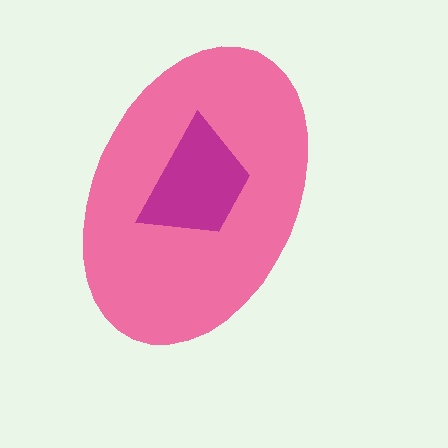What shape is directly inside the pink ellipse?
The magenta trapezoid.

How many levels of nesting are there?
2.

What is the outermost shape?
The pink ellipse.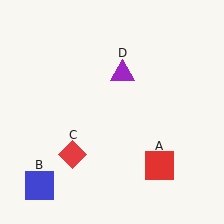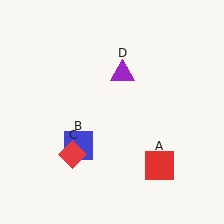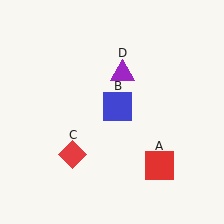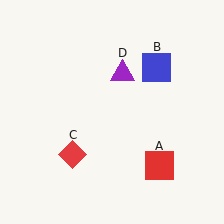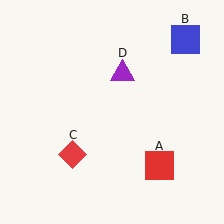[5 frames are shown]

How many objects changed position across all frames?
1 object changed position: blue square (object B).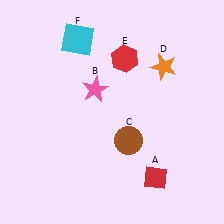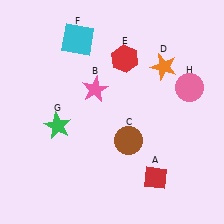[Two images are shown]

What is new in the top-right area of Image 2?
A pink circle (H) was added in the top-right area of Image 2.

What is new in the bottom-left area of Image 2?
A green star (G) was added in the bottom-left area of Image 2.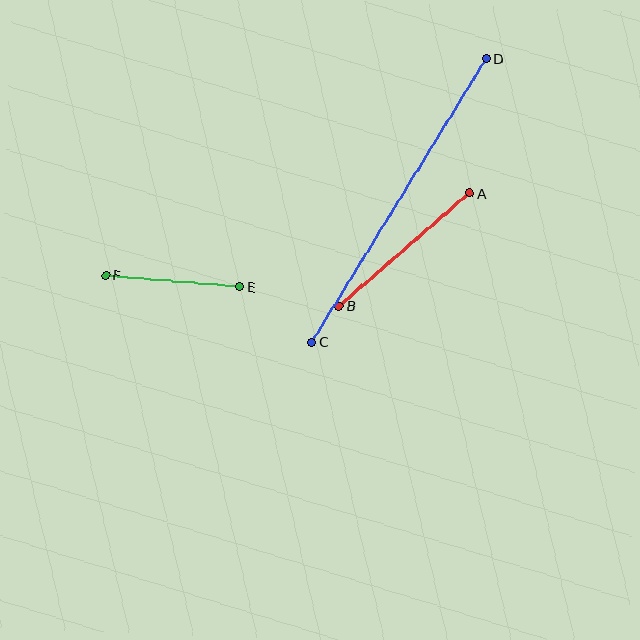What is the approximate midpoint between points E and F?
The midpoint is at approximately (173, 281) pixels.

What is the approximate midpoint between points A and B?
The midpoint is at approximately (404, 250) pixels.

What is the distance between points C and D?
The distance is approximately 332 pixels.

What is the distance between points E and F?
The distance is approximately 134 pixels.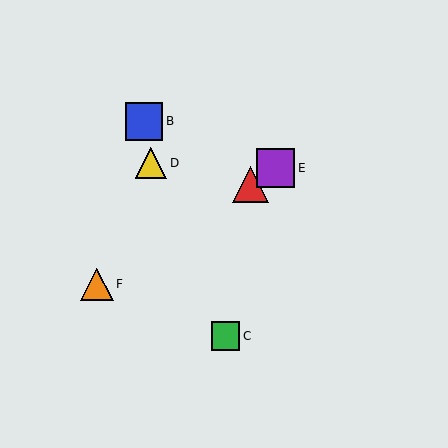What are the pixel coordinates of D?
Object D is at (151, 163).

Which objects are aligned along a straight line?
Objects A, E, F are aligned along a straight line.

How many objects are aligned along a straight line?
3 objects (A, E, F) are aligned along a straight line.